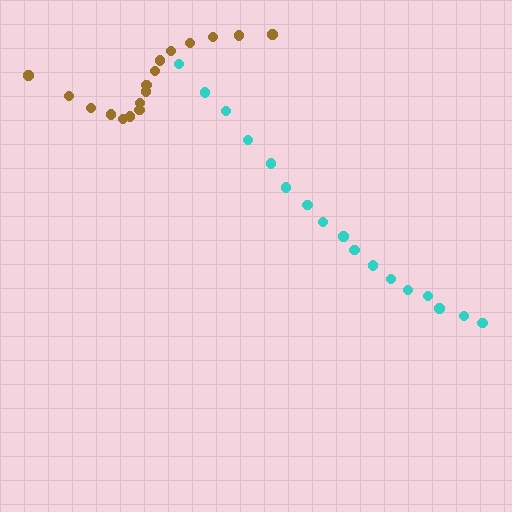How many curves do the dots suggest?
There are 2 distinct paths.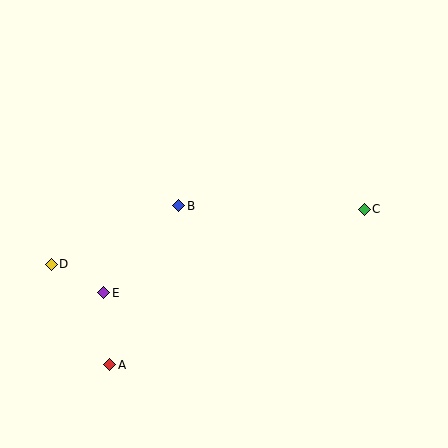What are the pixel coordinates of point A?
Point A is at (110, 365).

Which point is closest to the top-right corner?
Point C is closest to the top-right corner.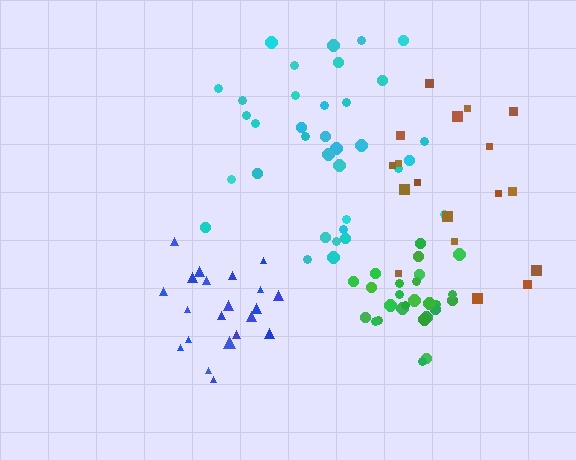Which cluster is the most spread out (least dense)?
Brown.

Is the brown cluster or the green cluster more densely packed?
Green.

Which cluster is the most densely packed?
Green.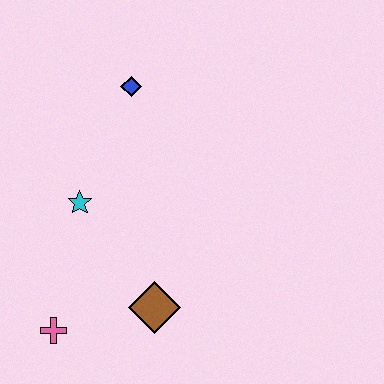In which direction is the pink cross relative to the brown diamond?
The pink cross is to the left of the brown diamond.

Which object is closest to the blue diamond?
The cyan star is closest to the blue diamond.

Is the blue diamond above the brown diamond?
Yes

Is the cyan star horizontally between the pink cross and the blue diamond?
Yes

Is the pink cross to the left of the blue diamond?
Yes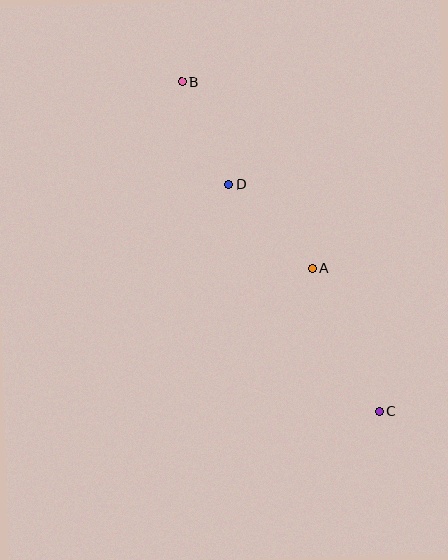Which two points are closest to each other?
Points B and D are closest to each other.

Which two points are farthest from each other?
Points B and C are farthest from each other.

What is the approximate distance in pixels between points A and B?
The distance between A and B is approximately 227 pixels.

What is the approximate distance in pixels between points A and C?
The distance between A and C is approximately 158 pixels.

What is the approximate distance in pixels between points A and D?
The distance between A and D is approximately 118 pixels.